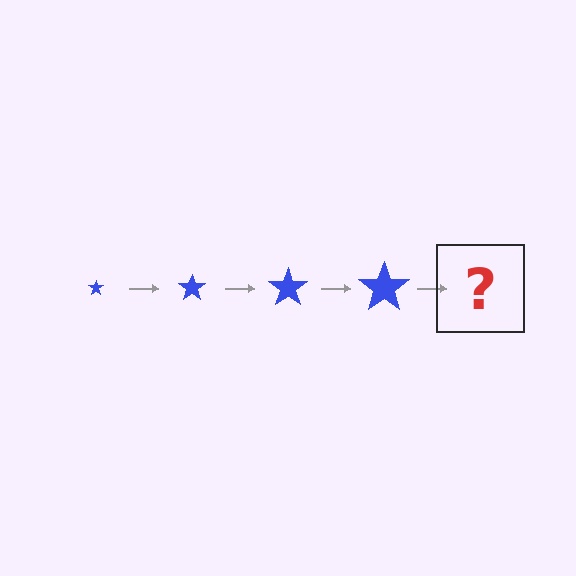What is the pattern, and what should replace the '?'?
The pattern is that the star gets progressively larger each step. The '?' should be a blue star, larger than the previous one.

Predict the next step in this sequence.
The next step is a blue star, larger than the previous one.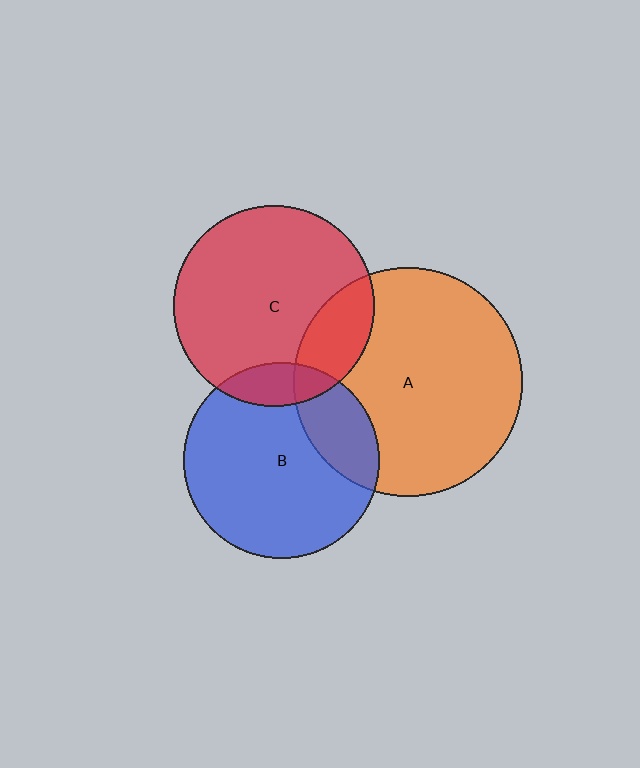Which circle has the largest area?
Circle A (orange).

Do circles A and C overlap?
Yes.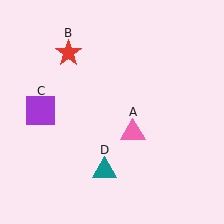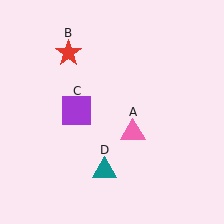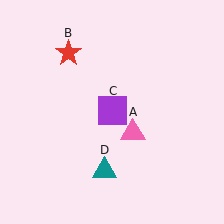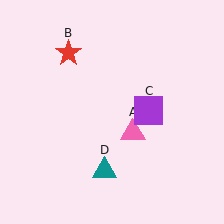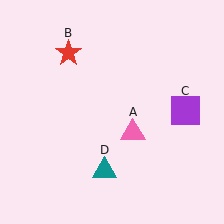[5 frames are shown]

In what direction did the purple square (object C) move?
The purple square (object C) moved right.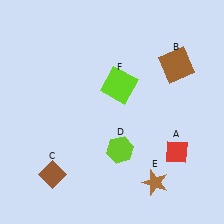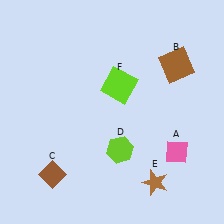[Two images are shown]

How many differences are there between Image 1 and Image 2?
There is 1 difference between the two images.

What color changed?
The diamond (A) changed from red in Image 1 to pink in Image 2.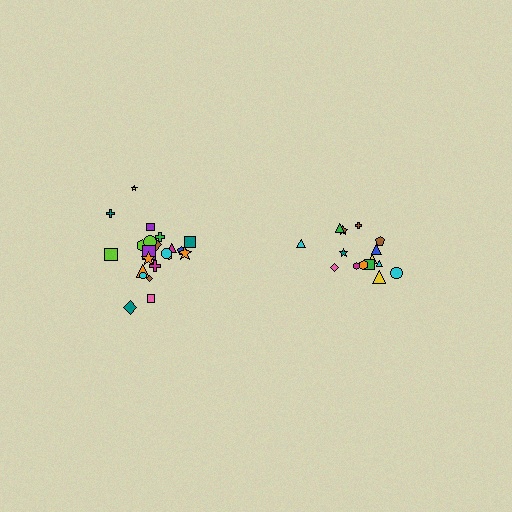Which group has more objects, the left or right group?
The left group.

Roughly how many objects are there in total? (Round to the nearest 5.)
Roughly 35 objects in total.